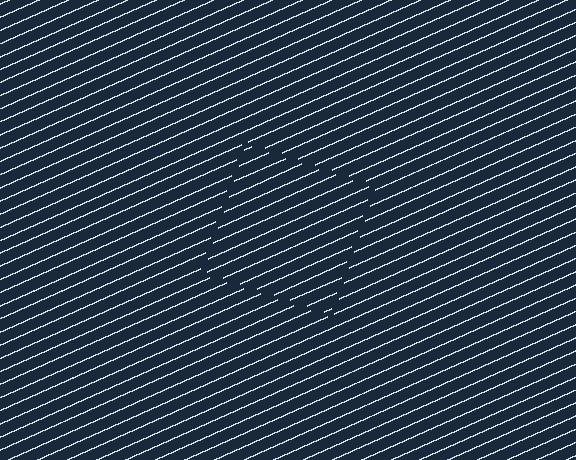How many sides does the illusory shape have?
4 sides — the line-ends trace a square.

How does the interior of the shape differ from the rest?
The interior of the shape contains the same grating, shifted by half a period — the contour is defined by the phase discontinuity where line-ends from the inner and outer gratings abut.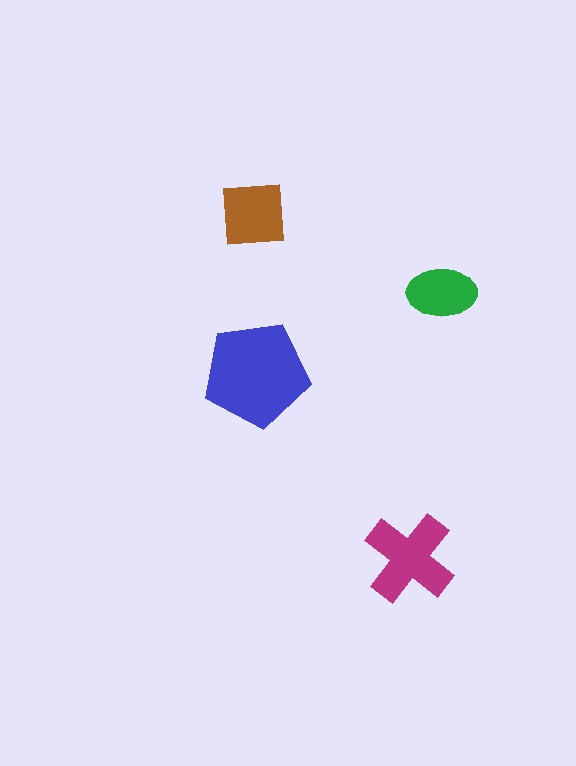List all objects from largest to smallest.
The blue pentagon, the magenta cross, the brown square, the green ellipse.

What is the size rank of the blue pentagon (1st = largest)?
1st.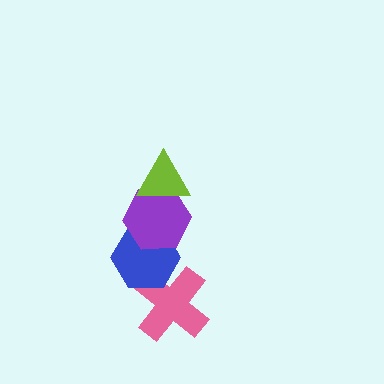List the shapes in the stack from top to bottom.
From top to bottom: the lime triangle, the purple hexagon, the blue hexagon, the pink cross.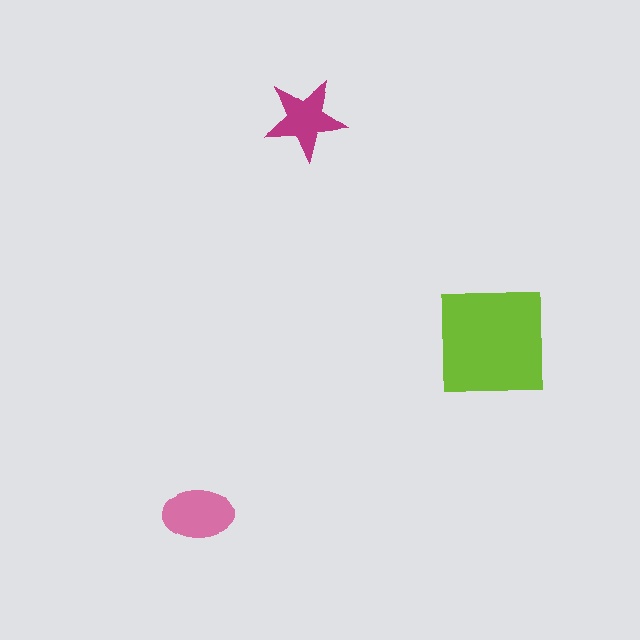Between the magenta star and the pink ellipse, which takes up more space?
The pink ellipse.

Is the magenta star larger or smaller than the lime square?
Smaller.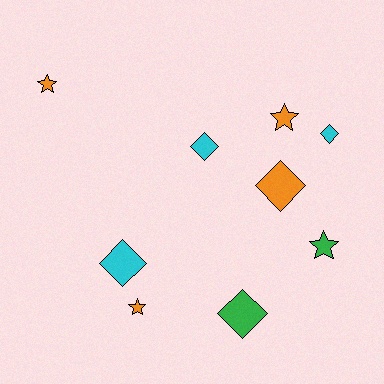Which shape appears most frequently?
Diamond, with 5 objects.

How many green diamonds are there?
There is 1 green diamond.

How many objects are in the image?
There are 9 objects.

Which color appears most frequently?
Orange, with 4 objects.